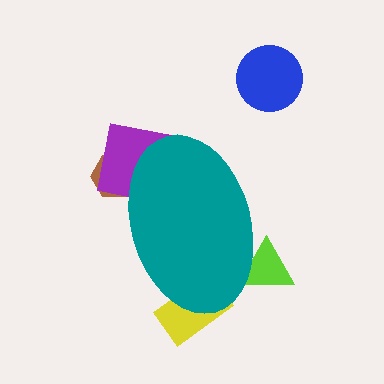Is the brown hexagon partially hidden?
Yes, the brown hexagon is partially hidden behind the teal ellipse.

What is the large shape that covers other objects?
A teal ellipse.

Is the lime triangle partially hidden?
Yes, the lime triangle is partially hidden behind the teal ellipse.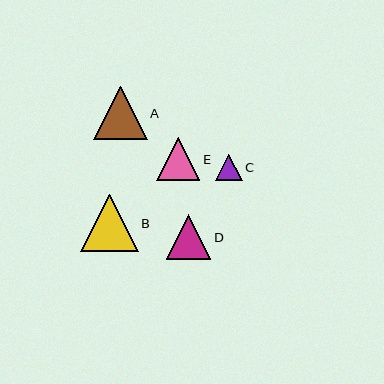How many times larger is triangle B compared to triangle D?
Triangle B is approximately 1.3 times the size of triangle D.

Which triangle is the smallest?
Triangle C is the smallest with a size of approximately 27 pixels.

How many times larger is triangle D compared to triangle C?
Triangle D is approximately 1.7 times the size of triangle C.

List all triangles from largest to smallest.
From largest to smallest: B, A, D, E, C.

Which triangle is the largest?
Triangle B is the largest with a size of approximately 58 pixels.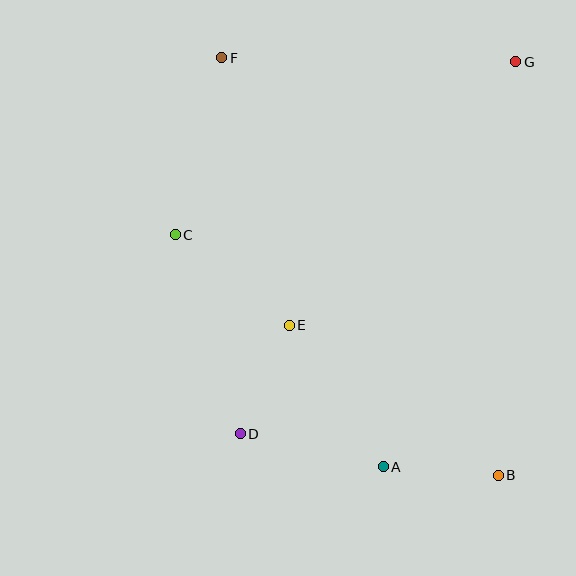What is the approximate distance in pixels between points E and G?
The distance between E and G is approximately 347 pixels.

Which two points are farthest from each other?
Points B and F are farthest from each other.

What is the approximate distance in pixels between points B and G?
The distance between B and G is approximately 414 pixels.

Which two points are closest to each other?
Points A and B are closest to each other.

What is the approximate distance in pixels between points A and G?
The distance between A and G is approximately 426 pixels.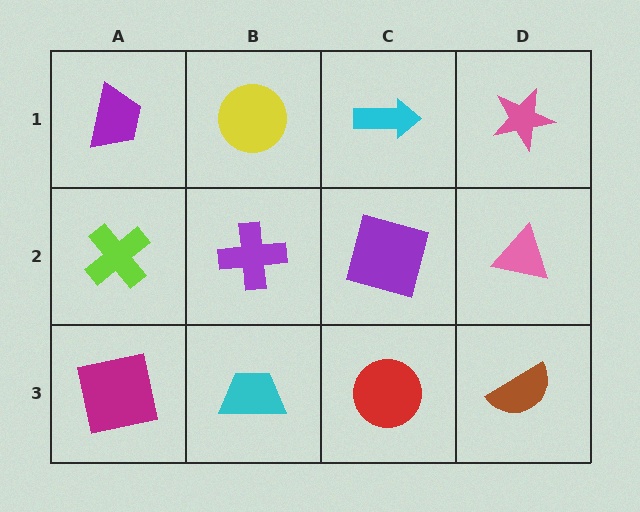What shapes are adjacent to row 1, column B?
A purple cross (row 2, column B), a purple trapezoid (row 1, column A), a cyan arrow (row 1, column C).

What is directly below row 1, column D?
A pink triangle.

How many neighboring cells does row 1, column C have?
3.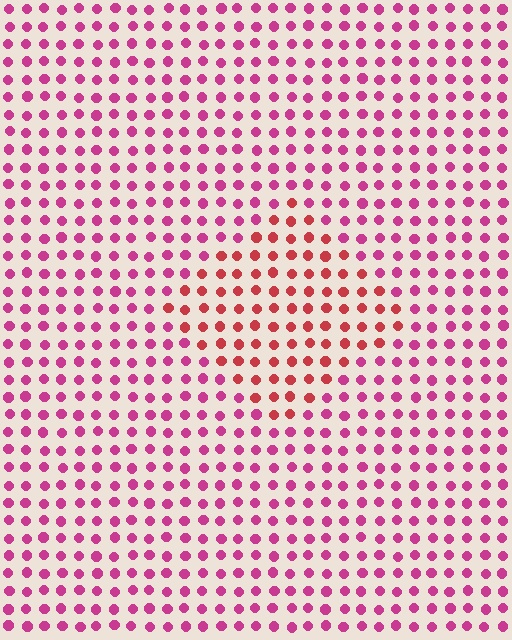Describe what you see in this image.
The image is filled with small magenta elements in a uniform arrangement. A diamond-shaped region is visible where the elements are tinted to a slightly different hue, forming a subtle color boundary.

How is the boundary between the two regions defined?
The boundary is defined purely by a slight shift in hue (about 32 degrees). Spacing, size, and orientation are identical on both sides.